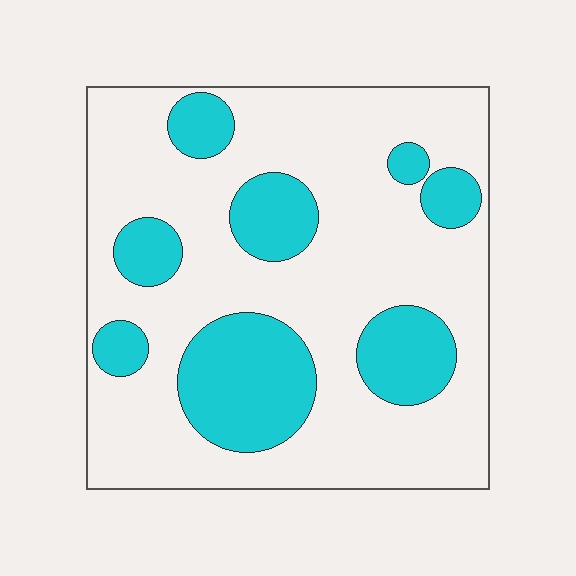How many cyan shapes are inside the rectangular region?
8.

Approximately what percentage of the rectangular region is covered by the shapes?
Approximately 25%.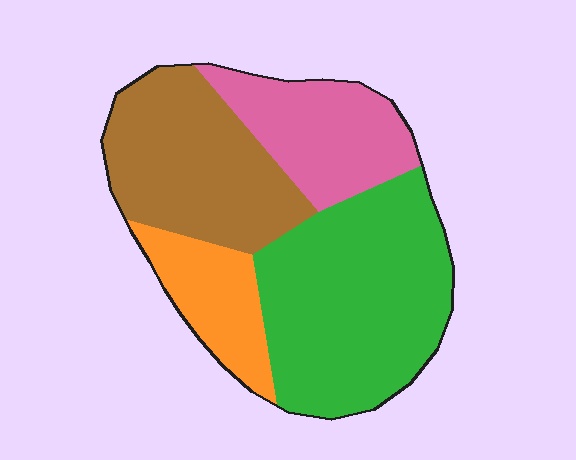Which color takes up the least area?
Orange, at roughly 15%.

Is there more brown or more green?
Green.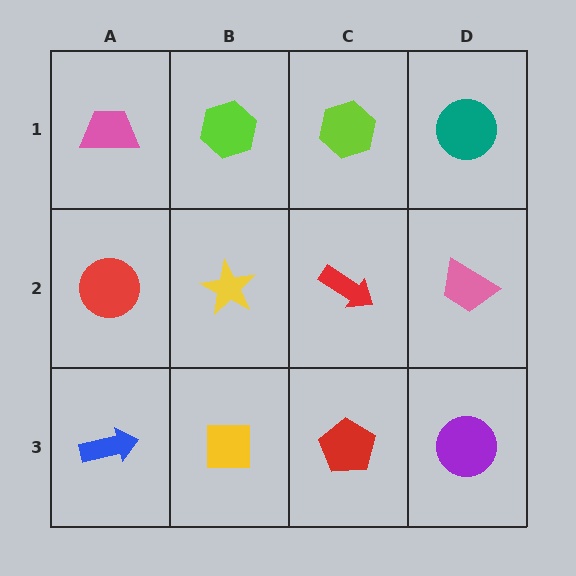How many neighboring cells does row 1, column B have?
3.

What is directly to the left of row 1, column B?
A pink trapezoid.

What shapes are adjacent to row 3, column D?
A pink trapezoid (row 2, column D), a red pentagon (row 3, column C).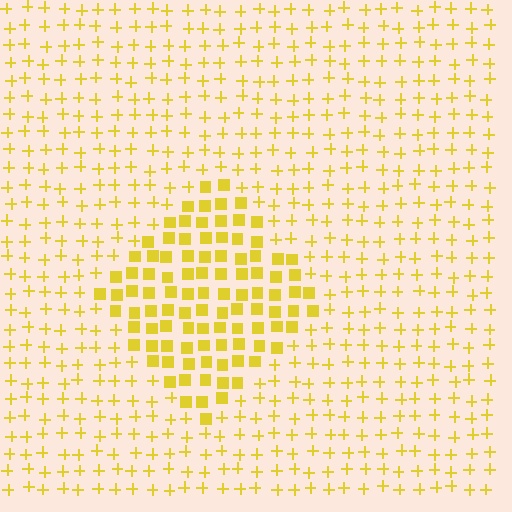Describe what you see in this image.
The image is filled with small yellow elements arranged in a uniform grid. A diamond-shaped region contains squares, while the surrounding area contains plus signs. The boundary is defined purely by the change in element shape.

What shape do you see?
I see a diamond.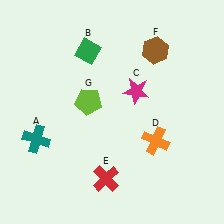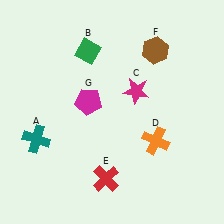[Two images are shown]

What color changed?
The pentagon (G) changed from lime in Image 1 to magenta in Image 2.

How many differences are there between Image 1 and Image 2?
There is 1 difference between the two images.